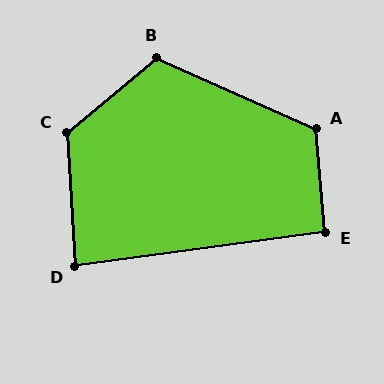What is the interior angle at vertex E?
Approximately 93 degrees (approximately right).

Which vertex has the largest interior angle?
C, at approximately 126 degrees.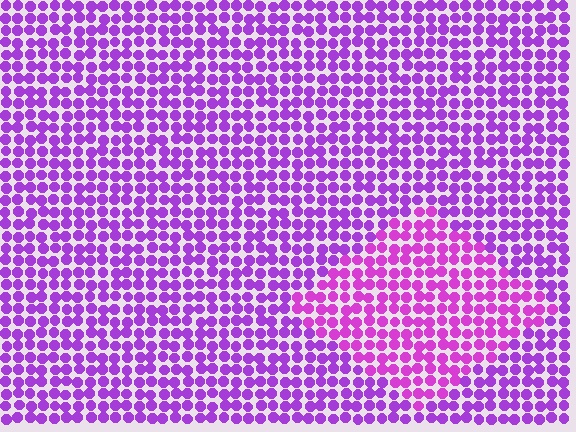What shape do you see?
I see a diamond.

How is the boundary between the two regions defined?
The boundary is defined purely by a slight shift in hue (about 21 degrees). Spacing, size, and orientation are identical on both sides.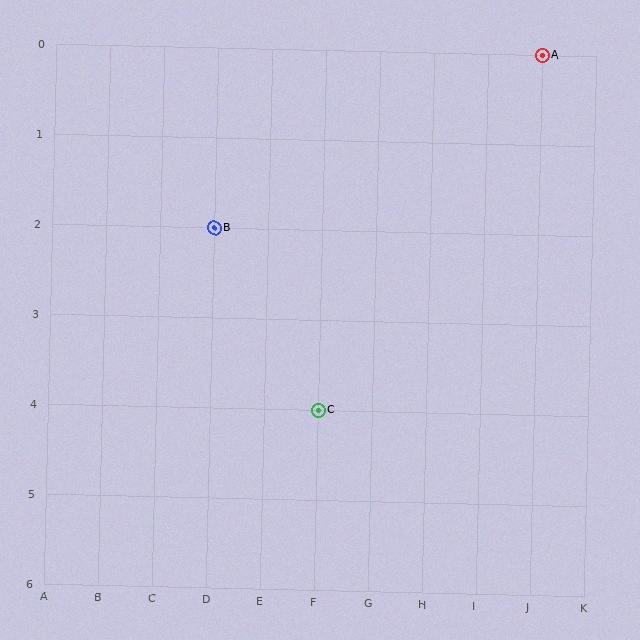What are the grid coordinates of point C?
Point C is at grid coordinates (F, 4).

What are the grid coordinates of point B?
Point B is at grid coordinates (D, 2).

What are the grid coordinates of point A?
Point A is at grid coordinates (J, 0).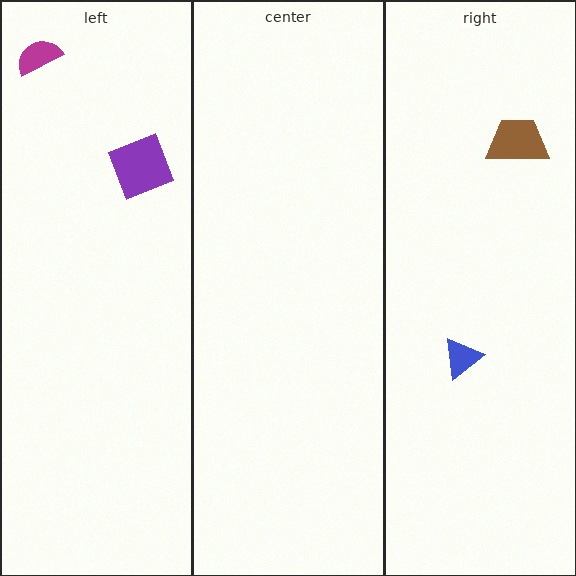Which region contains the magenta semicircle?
The left region.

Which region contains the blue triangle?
The right region.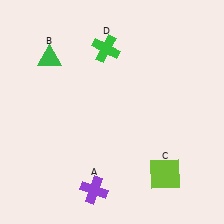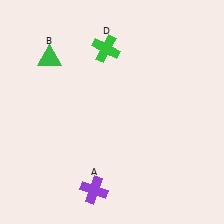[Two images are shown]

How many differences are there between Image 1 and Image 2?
There is 1 difference between the two images.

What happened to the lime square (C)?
The lime square (C) was removed in Image 2. It was in the bottom-right area of Image 1.